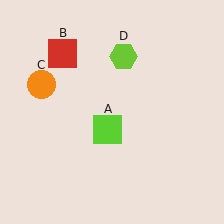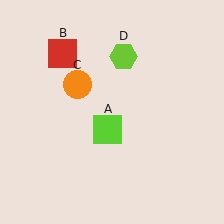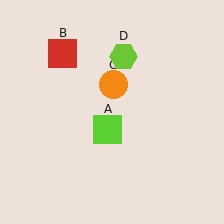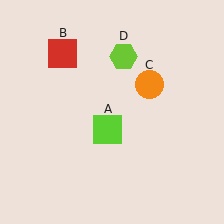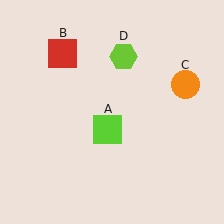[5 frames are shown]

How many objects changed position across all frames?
1 object changed position: orange circle (object C).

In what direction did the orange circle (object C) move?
The orange circle (object C) moved right.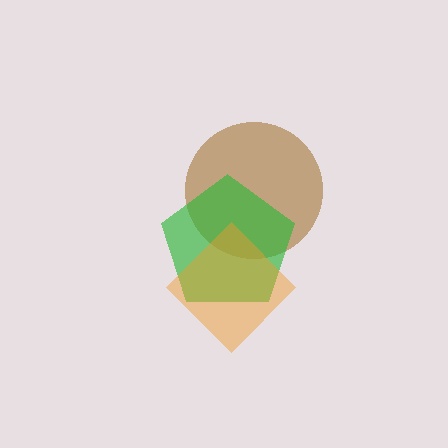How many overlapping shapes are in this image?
There are 3 overlapping shapes in the image.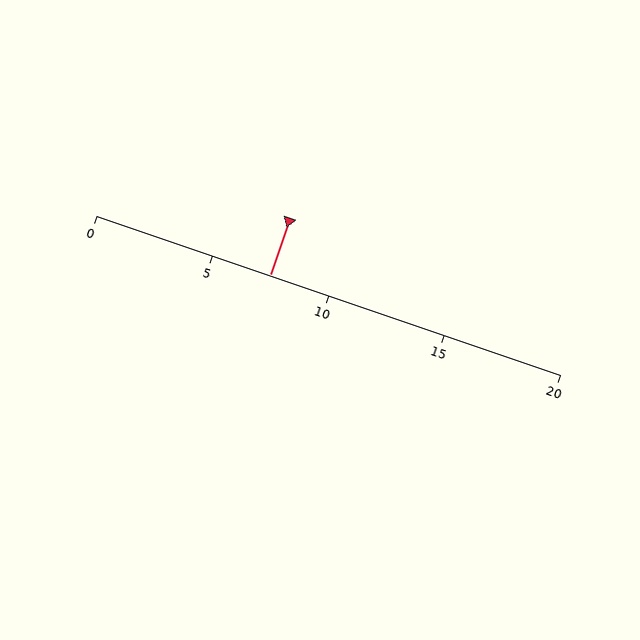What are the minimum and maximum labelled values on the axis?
The axis runs from 0 to 20.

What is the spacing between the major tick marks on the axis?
The major ticks are spaced 5 apart.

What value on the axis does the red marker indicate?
The marker indicates approximately 7.5.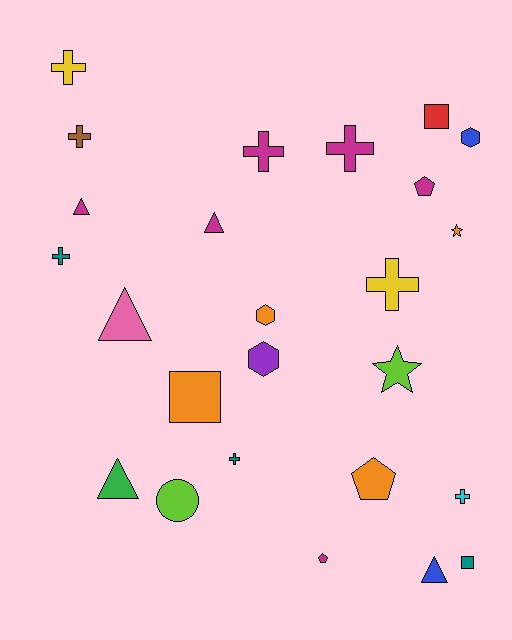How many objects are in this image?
There are 25 objects.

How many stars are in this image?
There are 2 stars.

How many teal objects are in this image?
There are 3 teal objects.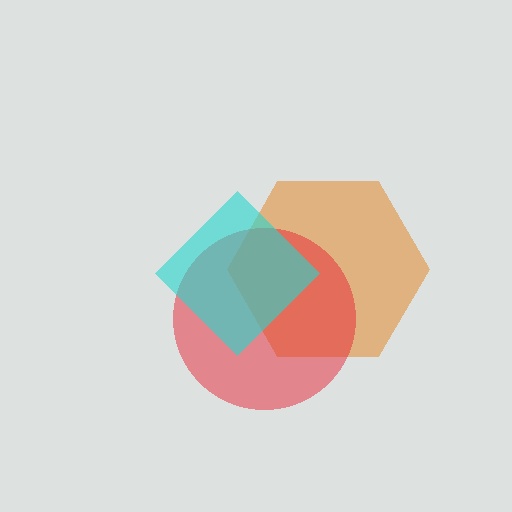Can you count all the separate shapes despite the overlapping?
Yes, there are 3 separate shapes.